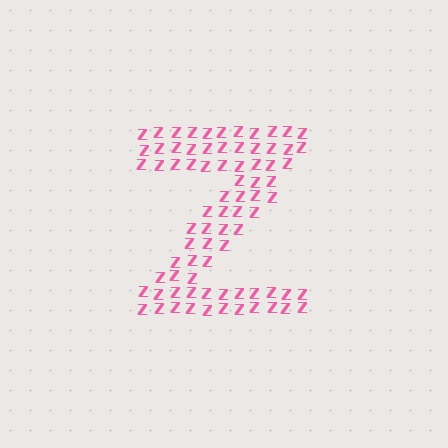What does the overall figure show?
The overall figure shows the letter Z.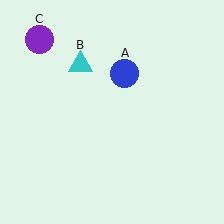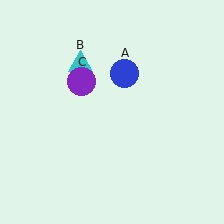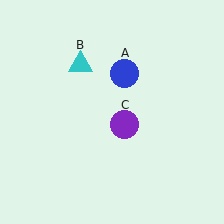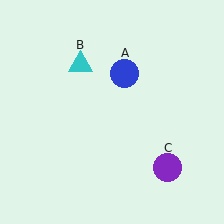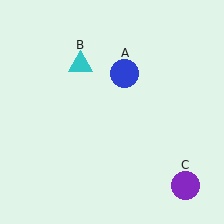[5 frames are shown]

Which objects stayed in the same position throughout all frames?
Blue circle (object A) and cyan triangle (object B) remained stationary.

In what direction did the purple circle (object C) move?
The purple circle (object C) moved down and to the right.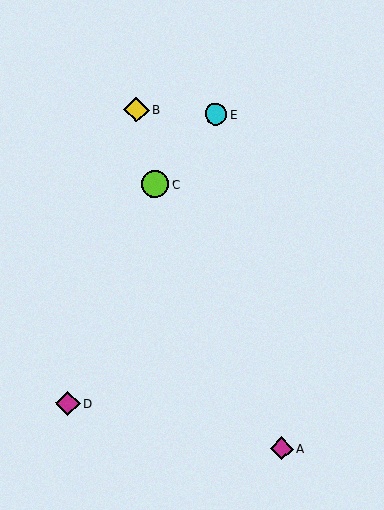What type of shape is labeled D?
Shape D is a magenta diamond.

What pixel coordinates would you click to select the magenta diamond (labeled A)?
Click at (282, 449) to select the magenta diamond A.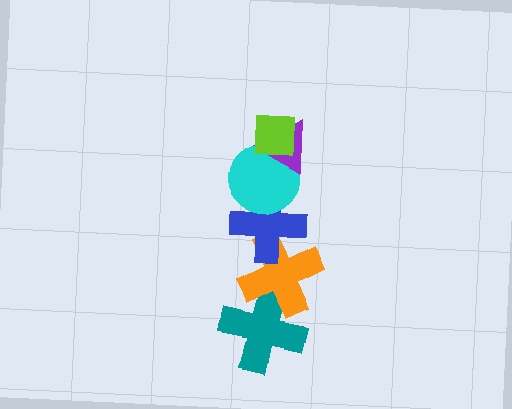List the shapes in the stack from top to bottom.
From top to bottom: the lime square, the purple triangle, the cyan circle, the blue cross, the orange cross, the teal cross.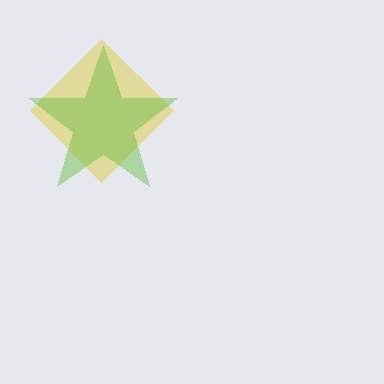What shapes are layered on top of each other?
The layered shapes are: a yellow diamond, a lime star.